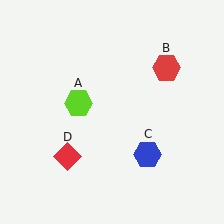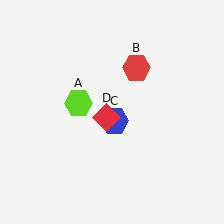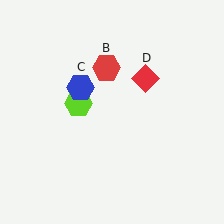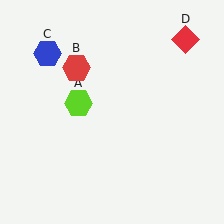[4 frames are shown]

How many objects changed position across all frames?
3 objects changed position: red hexagon (object B), blue hexagon (object C), red diamond (object D).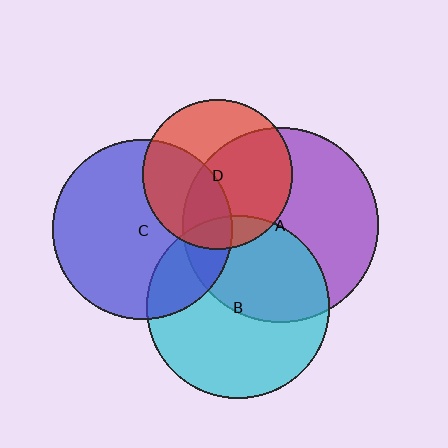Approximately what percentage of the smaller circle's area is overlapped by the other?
Approximately 40%.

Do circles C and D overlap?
Yes.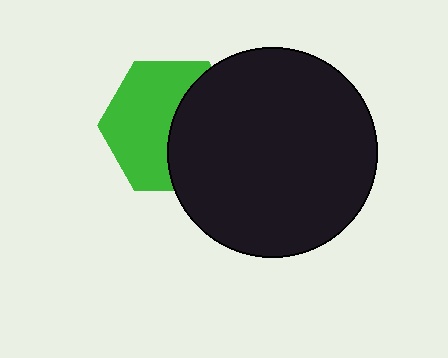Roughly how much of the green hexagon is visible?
About half of it is visible (roughly 56%).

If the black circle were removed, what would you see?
You would see the complete green hexagon.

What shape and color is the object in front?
The object in front is a black circle.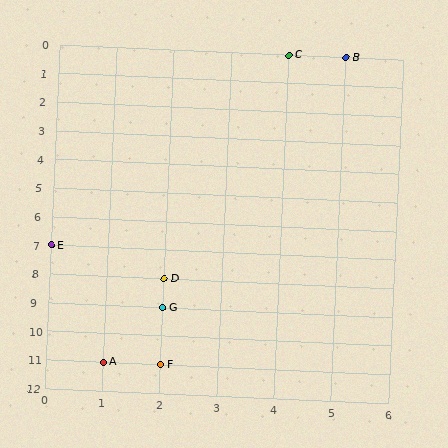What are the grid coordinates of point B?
Point B is at grid coordinates (5, 0).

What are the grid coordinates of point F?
Point F is at grid coordinates (2, 11).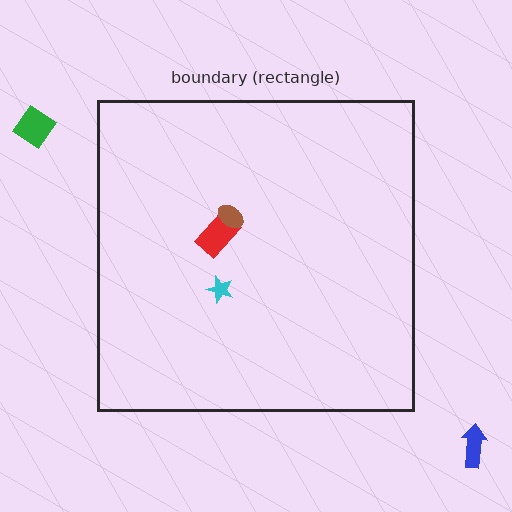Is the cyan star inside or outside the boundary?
Inside.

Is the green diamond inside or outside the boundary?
Outside.